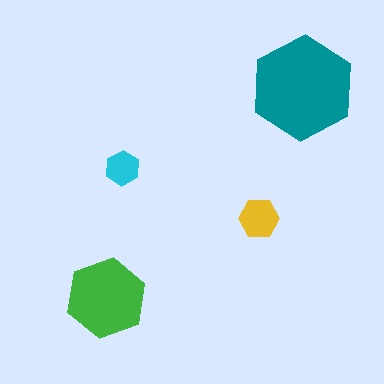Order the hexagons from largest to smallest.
the teal one, the green one, the yellow one, the cyan one.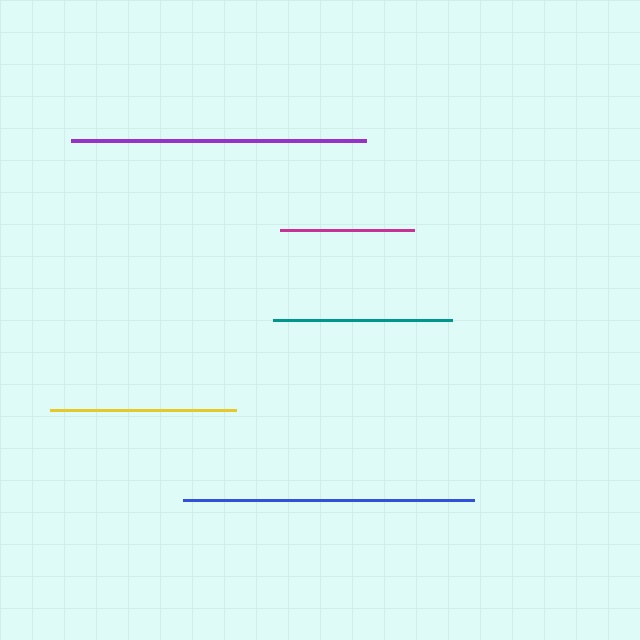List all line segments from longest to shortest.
From longest to shortest: purple, blue, yellow, teal, magenta.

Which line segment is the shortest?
The magenta line is the shortest at approximately 134 pixels.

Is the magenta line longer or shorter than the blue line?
The blue line is longer than the magenta line.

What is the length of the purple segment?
The purple segment is approximately 295 pixels long.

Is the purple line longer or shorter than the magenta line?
The purple line is longer than the magenta line.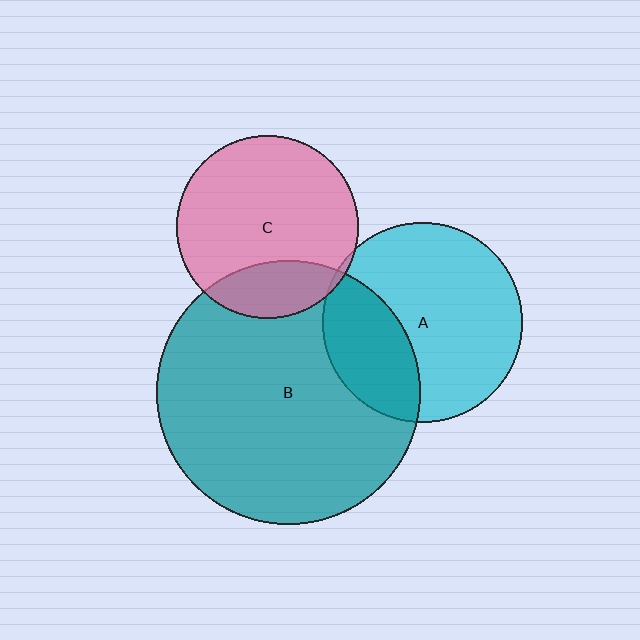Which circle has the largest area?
Circle B (teal).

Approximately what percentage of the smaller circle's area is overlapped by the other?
Approximately 5%.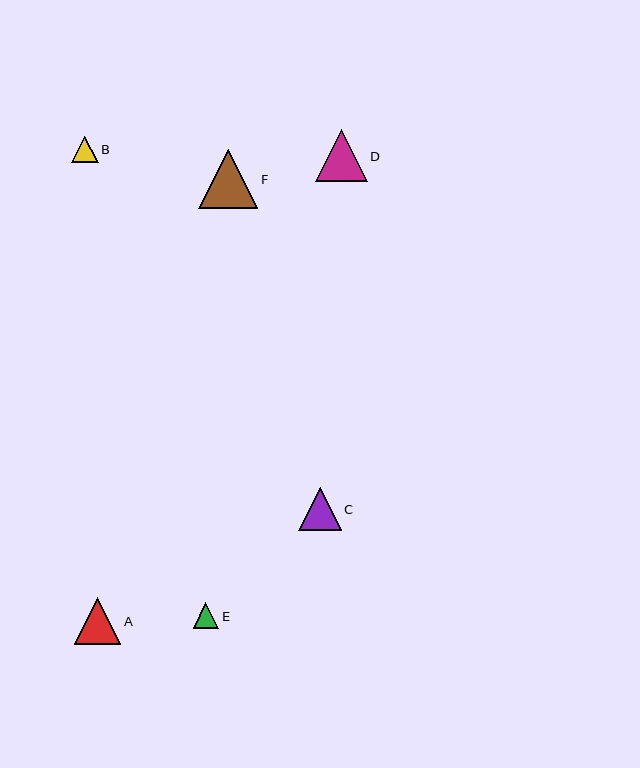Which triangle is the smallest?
Triangle E is the smallest with a size of approximately 25 pixels.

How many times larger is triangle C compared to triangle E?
Triangle C is approximately 1.7 times the size of triangle E.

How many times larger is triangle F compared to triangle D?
Triangle F is approximately 1.1 times the size of triangle D.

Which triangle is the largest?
Triangle F is the largest with a size of approximately 59 pixels.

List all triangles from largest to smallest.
From largest to smallest: F, D, A, C, B, E.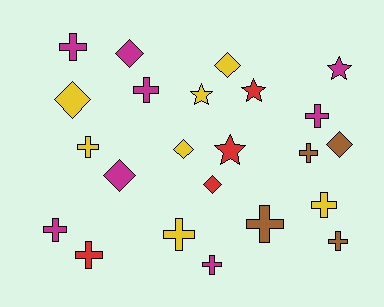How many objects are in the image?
There are 23 objects.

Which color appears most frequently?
Magenta, with 8 objects.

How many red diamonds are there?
There is 1 red diamond.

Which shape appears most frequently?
Cross, with 12 objects.